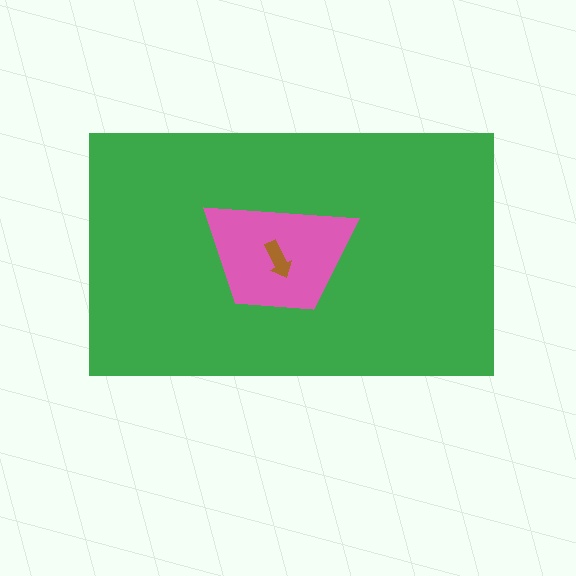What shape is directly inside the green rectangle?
The pink trapezoid.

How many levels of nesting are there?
3.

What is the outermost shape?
The green rectangle.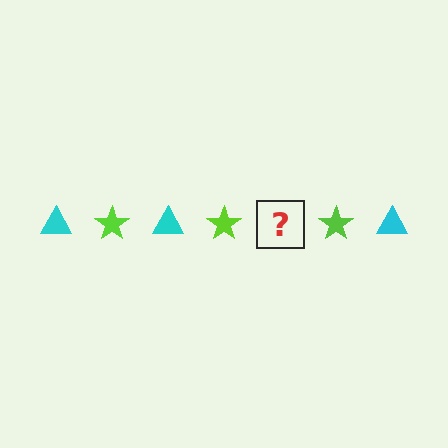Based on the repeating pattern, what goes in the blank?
The blank should be a cyan triangle.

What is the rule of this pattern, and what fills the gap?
The rule is that the pattern alternates between cyan triangle and lime star. The gap should be filled with a cyan triangle.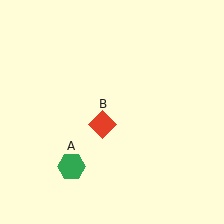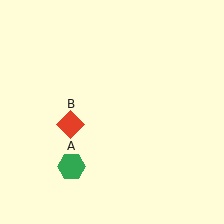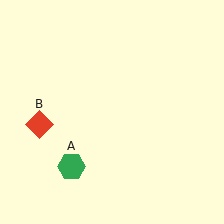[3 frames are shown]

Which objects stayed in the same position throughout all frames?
Green hexagon (object A) remained stationary.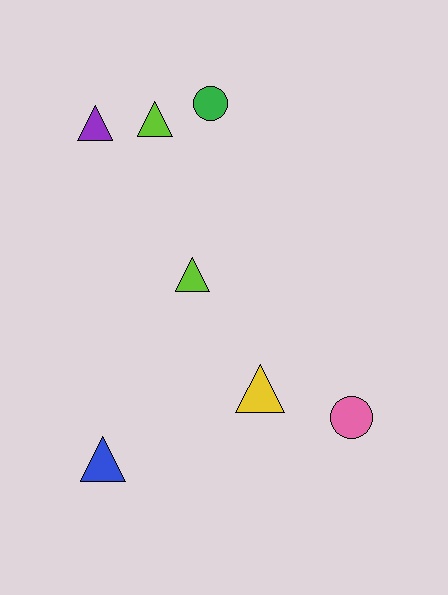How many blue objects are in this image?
There is 1 blue object.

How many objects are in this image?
There are 7 objects.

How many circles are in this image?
There are 2 circles.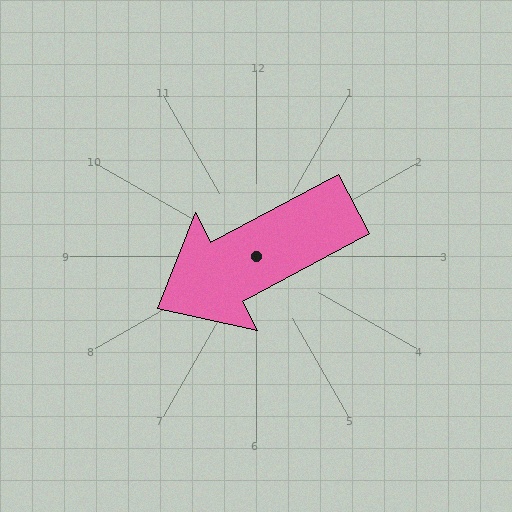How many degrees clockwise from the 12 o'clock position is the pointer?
Approximately 242 degrees.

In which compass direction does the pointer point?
Southwest.